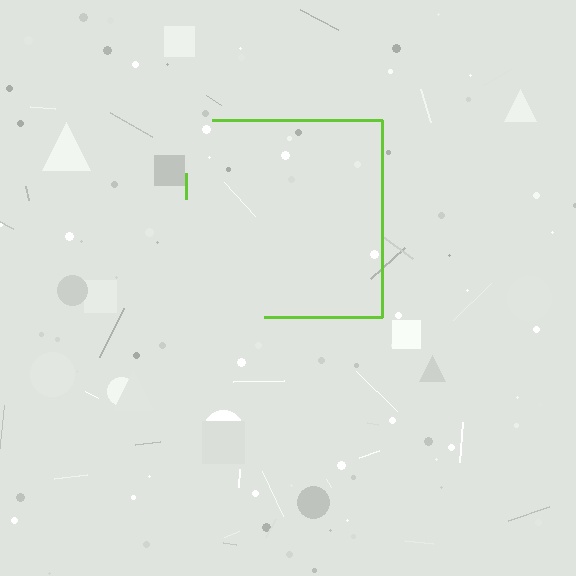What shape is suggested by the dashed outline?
The dashed outline suggests a square.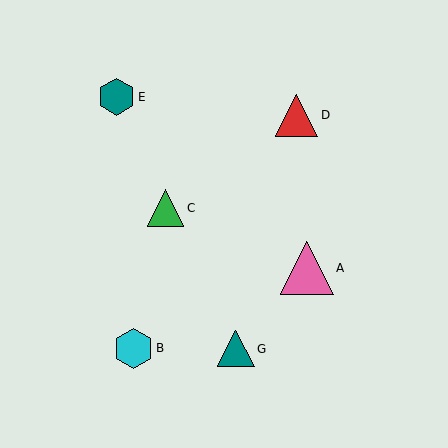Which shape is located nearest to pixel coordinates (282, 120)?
The red triangle (labeled D) at (297, 115) is nearest to that location.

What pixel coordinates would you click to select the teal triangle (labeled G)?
Click at (236, 349) to select the teal triangle G.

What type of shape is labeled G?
Shape G is a teal triangle.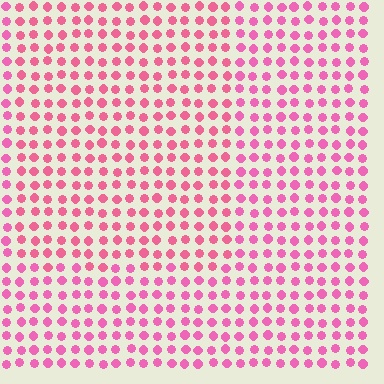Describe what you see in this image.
The image is filled with small pink elements in a uniform arrangement. A rectangle-shaped region is visible where the elements are tinted to a slightly different hue, forming a subtle color boundary.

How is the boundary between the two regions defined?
The boundary is defined purely by a slight shift in hue (about 15 degrees). Spacing, size, and orientation are identical on both sides.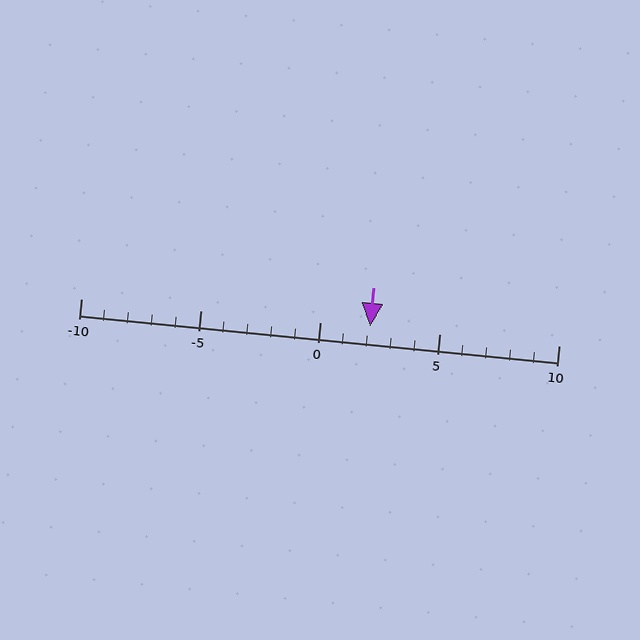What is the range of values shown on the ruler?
The ruler shows values from -10 to 10.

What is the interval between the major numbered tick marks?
The major tick marks are spaced 5 units apart.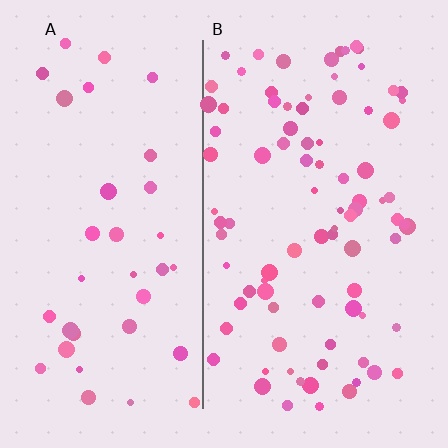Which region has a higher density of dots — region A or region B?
B (the right).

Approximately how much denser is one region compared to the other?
Approximately 2.4× — region B over region A.